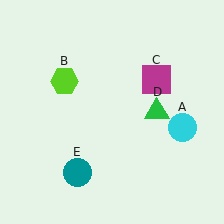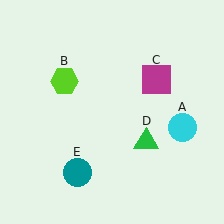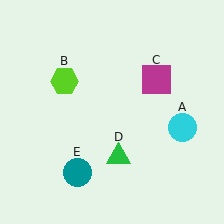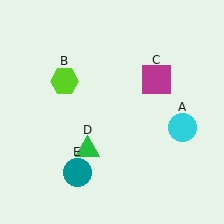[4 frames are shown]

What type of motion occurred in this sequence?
The green triangle (object D) rotated clockwise around the center of the scene.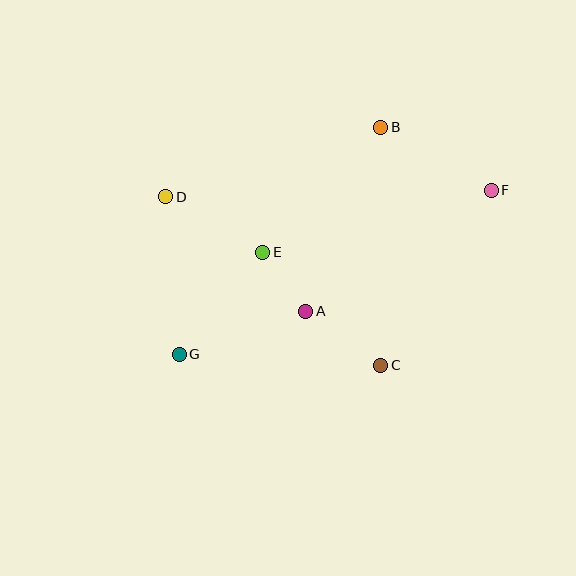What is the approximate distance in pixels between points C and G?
The distance between C and G is approximately 202 pixels.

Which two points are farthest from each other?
Points F and G are farthest from each other.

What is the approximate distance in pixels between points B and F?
The distance between B and F is approximately 127 pixels.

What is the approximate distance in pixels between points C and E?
The distance between C and E is approximately 164 pixels.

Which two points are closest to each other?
Points A and E are closest to each other.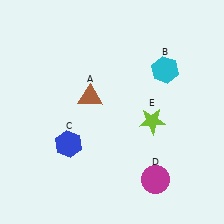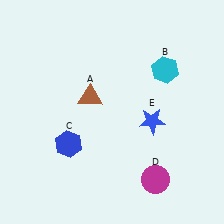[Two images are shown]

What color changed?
The star (E) changed from lime in Image 1 to blue in Image 2.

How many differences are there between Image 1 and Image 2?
There is 1 difference between the two images.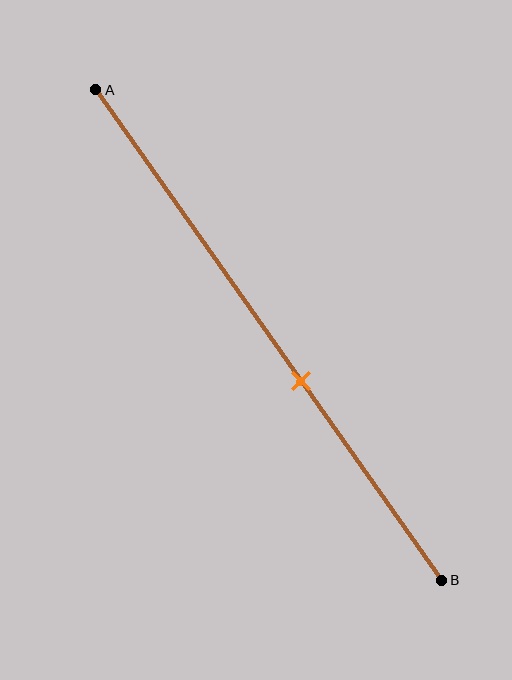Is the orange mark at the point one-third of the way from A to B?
No, the mark is at about 60% from A, not at the 33% one-third point.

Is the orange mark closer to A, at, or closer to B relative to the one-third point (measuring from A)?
The orange mark is closer to point B than the one-third point of segment AB.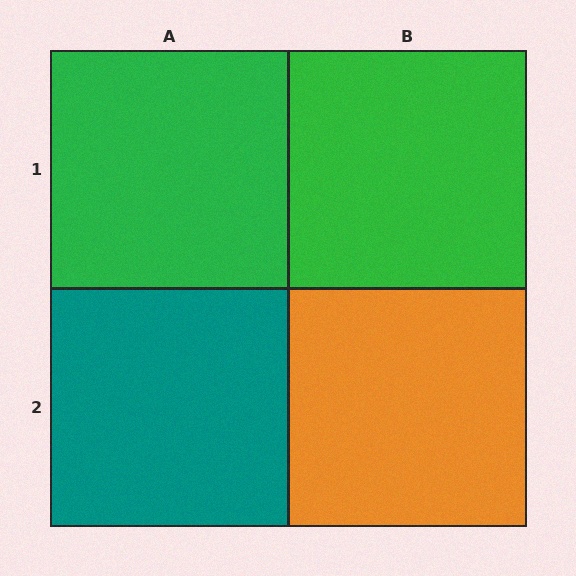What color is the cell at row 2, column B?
Orange.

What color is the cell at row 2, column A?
Teal.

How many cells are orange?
1 cell is orange.